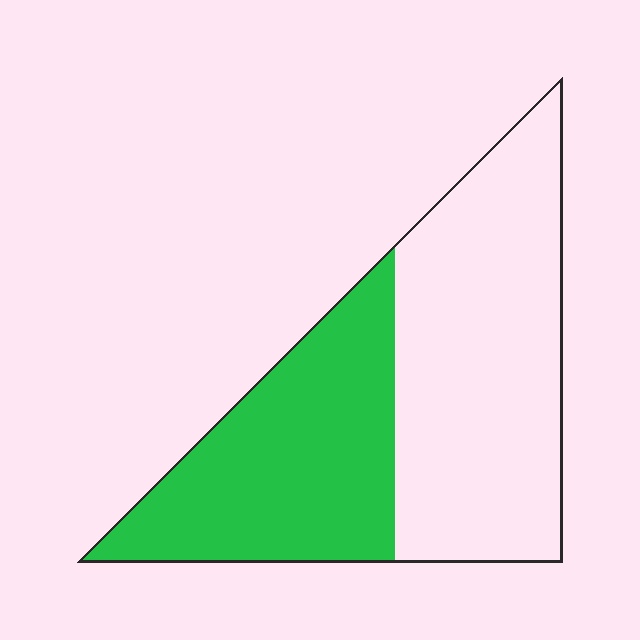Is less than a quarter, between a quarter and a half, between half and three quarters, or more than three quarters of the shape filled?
Between a quarter and a half.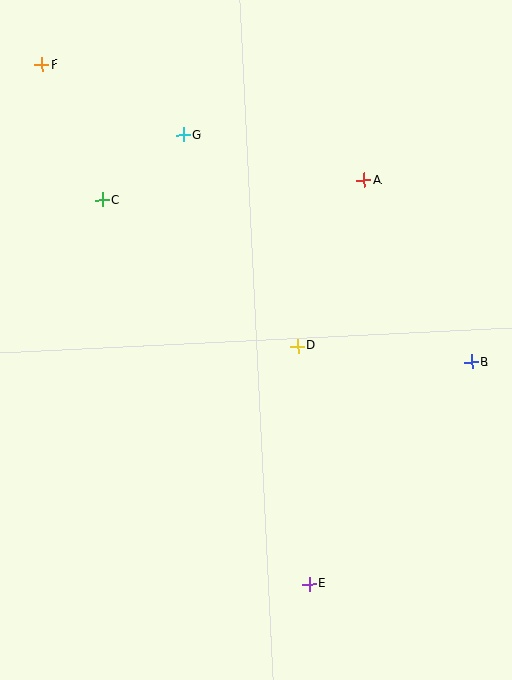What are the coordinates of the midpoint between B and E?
The midpoint between B and E is at (390, 473).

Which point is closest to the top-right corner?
Point A is closest to the top-right corner.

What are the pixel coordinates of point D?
Point D is at (298, 346).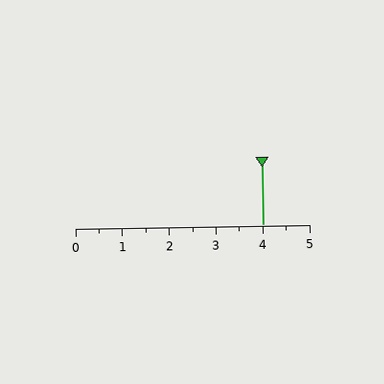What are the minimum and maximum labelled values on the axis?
The axis runs from 0 to 5.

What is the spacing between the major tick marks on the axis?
The major ticks are spaced 1 apart.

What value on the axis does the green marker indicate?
The marker indicates approximately 4.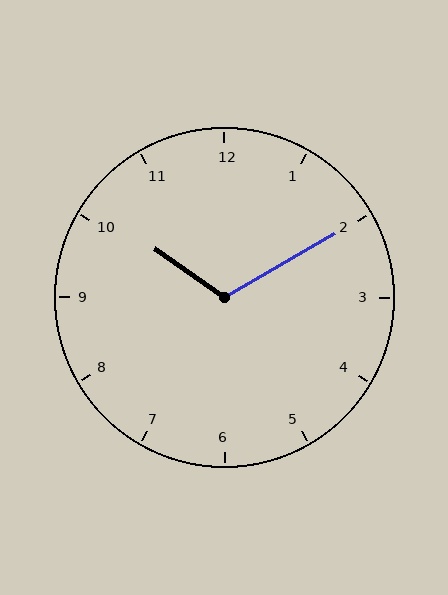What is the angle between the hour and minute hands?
Approximately 115 degrees.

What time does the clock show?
10:10.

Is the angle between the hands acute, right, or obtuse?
It is obtuse.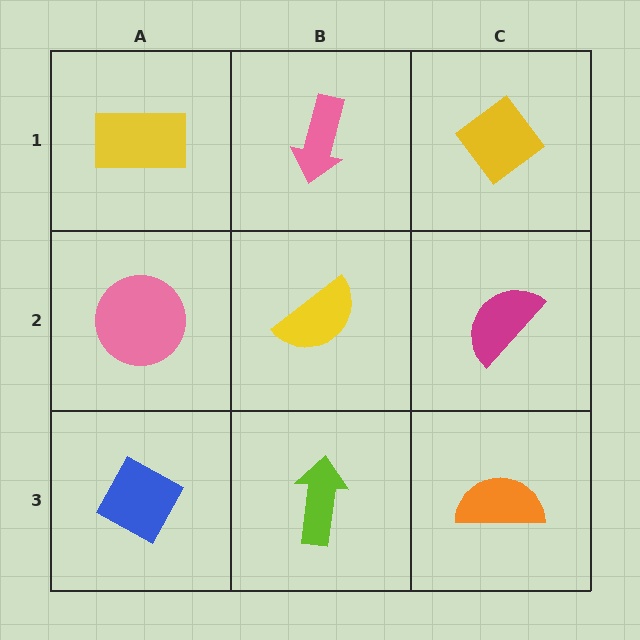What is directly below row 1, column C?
A magenta semicircle.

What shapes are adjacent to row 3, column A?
A pink circle (row 2, column A), a lime arrow (row 3, column B).